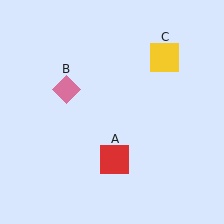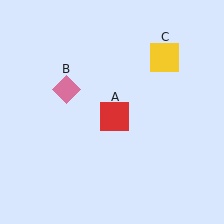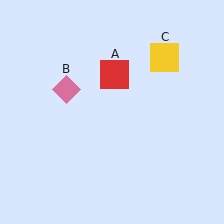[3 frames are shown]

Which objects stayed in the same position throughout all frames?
Pink diamond (object B) and yellow square (object C) remained stationary.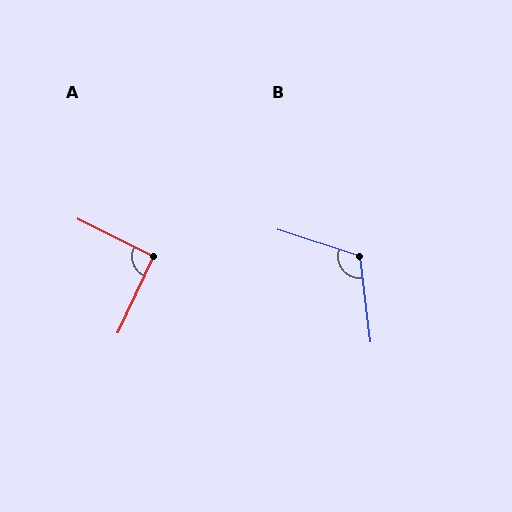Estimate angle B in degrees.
Approximately 115 degrees.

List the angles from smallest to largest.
A (91°), B (115°).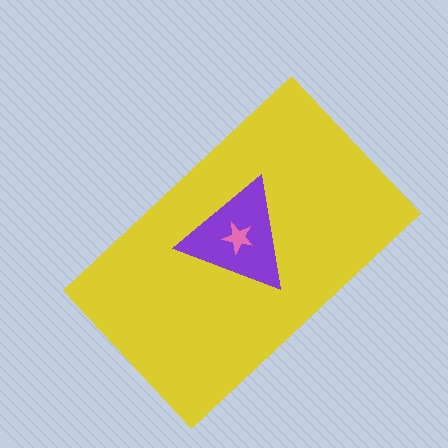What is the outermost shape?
The yellow rectangle.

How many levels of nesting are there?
3.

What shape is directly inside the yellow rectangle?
The purple triangle.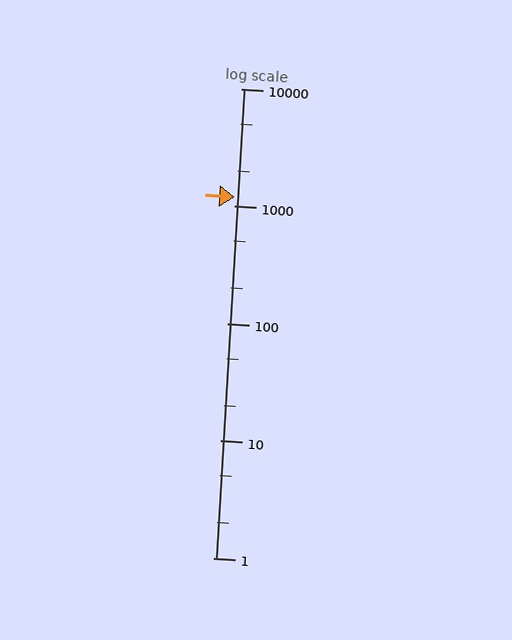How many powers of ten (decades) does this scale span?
The scale spans 4 decades, from 1 to 10000.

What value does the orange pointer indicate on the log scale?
The pointer indicates approximately 1200.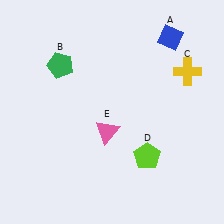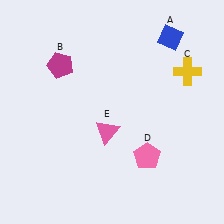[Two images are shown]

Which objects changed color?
B changed from green to magenta. D changed from lime to pink.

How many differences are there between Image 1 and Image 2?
There are 2 differences between the two images.